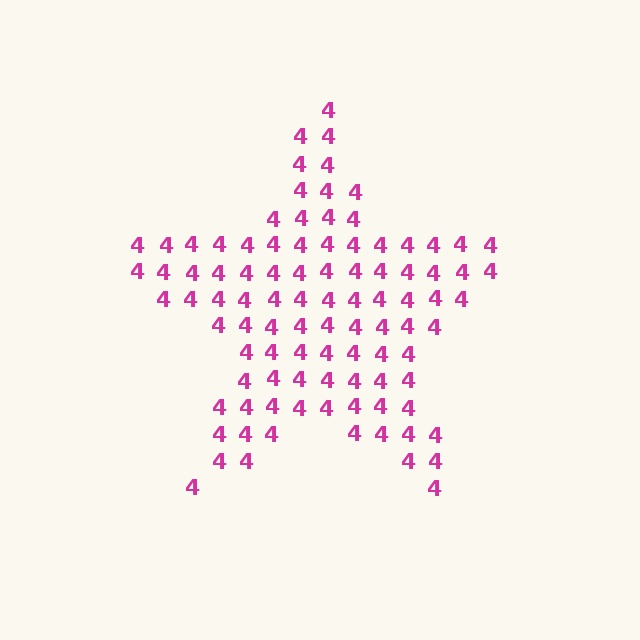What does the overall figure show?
The overall figure shows a star.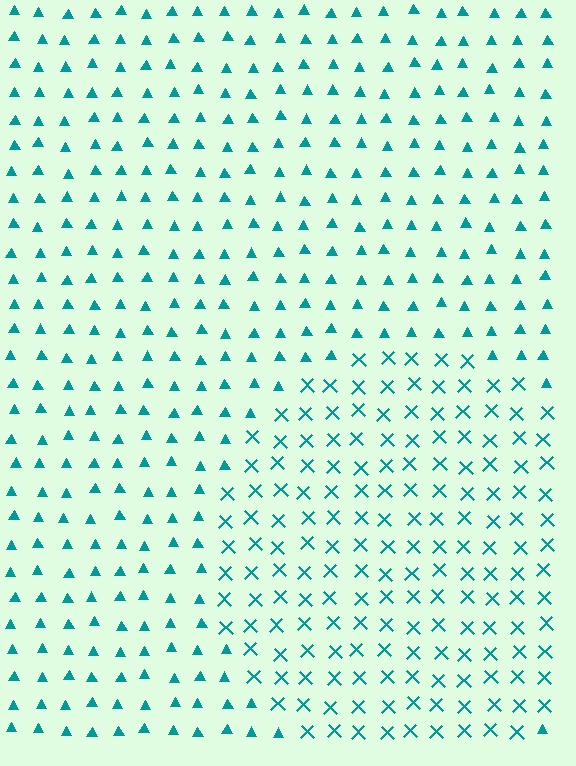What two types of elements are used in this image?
The image uses X marks inside the circle region and triangles outside it.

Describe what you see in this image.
The image is filled with small teal elements arranged in a uniform grid. A circle-shaped region contains X marks, while the surrounding area contains triangles. The boundary is defined purely by the change in element shape.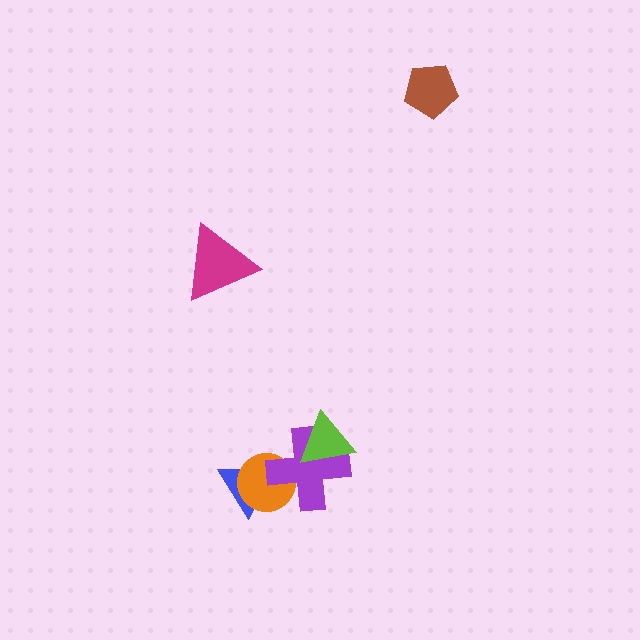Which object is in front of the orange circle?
The purple cross is in front of the orange circle.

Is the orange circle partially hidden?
Yes, it is partially covered by another shape.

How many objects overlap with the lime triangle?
1 object overlaps with the lime triangle.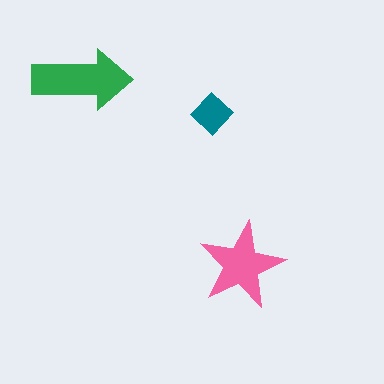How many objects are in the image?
There are 3 objects in the image.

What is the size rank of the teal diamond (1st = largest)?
3rd.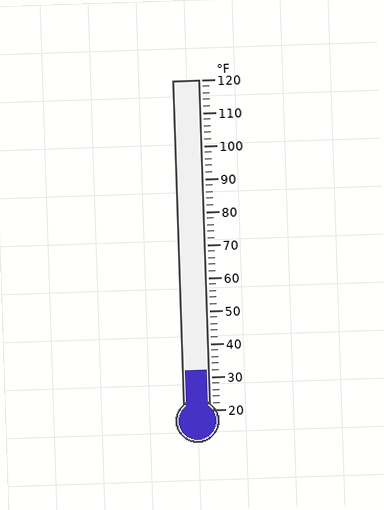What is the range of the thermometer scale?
The thermometer scale ranges from 20°F to 120°F.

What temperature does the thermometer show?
The thermometer shows approximately 32°F.